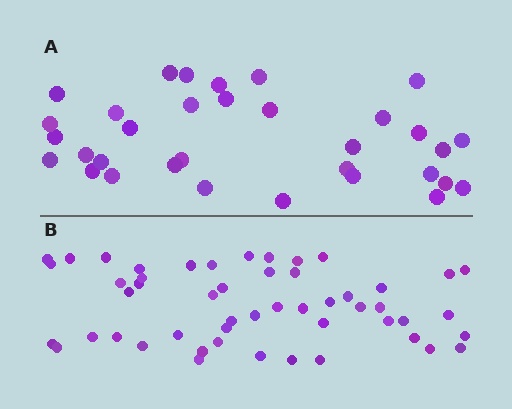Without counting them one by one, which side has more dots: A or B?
Region B (the bottom region) has more dots.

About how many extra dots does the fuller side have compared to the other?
Region B has approximately 20 more dots than region A.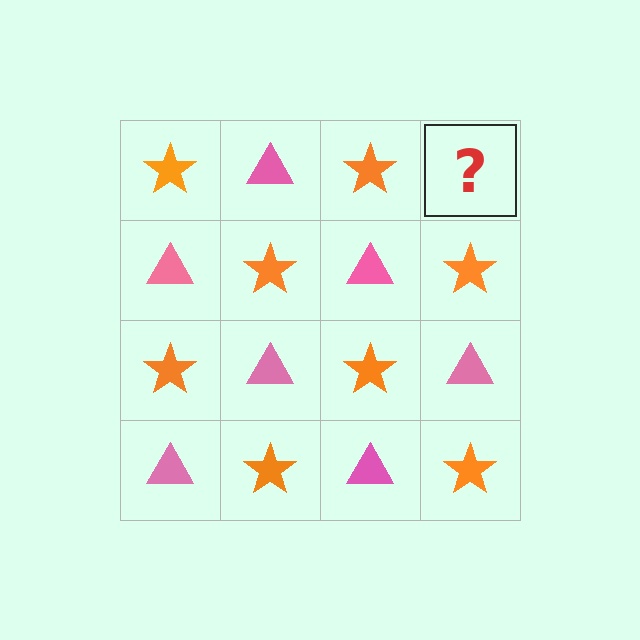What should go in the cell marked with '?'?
The missing cell should contain a pink triangle.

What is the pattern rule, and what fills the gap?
The rule is that it alternates orange star and pink triangle in a checkerboard pattern. The gap should be filled with a pink triangle.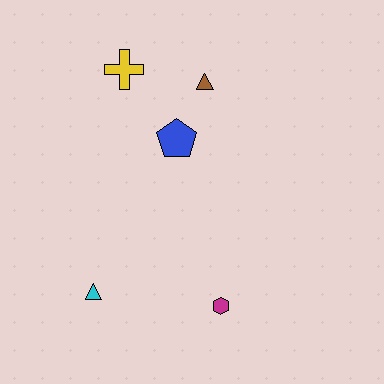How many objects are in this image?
There are 5 objects.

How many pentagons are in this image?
There is 1 pentagon.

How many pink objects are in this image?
There are no pink objects.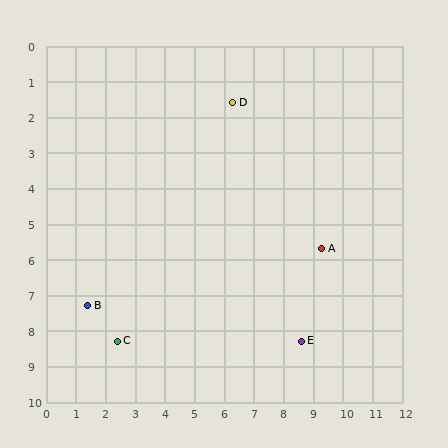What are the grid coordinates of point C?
Point C is at approximately (2.4, 8.3).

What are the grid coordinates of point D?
Point D is at approximately (6.3, 1.6).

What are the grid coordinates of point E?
Point E is at approximately (8.6, 8.3).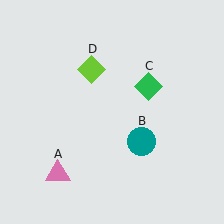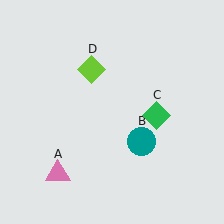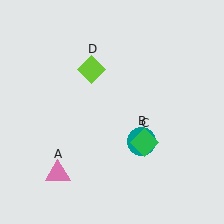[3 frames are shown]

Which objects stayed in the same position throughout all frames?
Pink triangle (object A) and teal circle (object B) and lime diamond (object D) remained stationary.